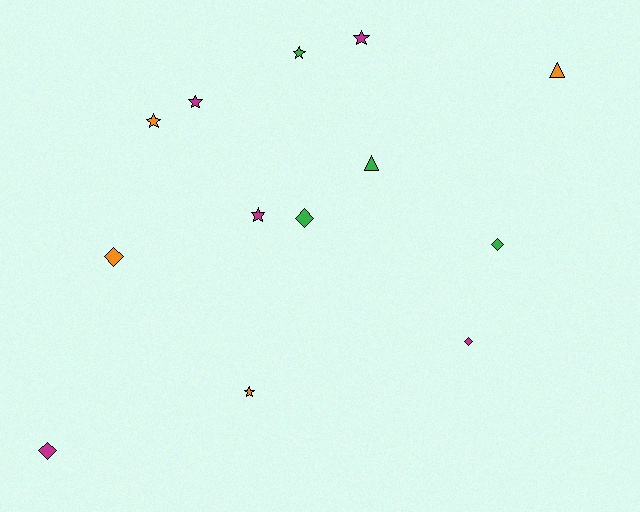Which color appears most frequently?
Magenta, with 5 objects.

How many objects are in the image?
There are 13 objects.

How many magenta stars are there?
There are 3 magenta stars.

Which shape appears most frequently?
Star, with 6 objects.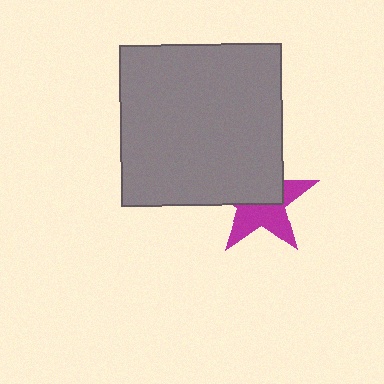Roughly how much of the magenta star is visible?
About half of it is visible (roughly 52%).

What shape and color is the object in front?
The object in front is a gray square.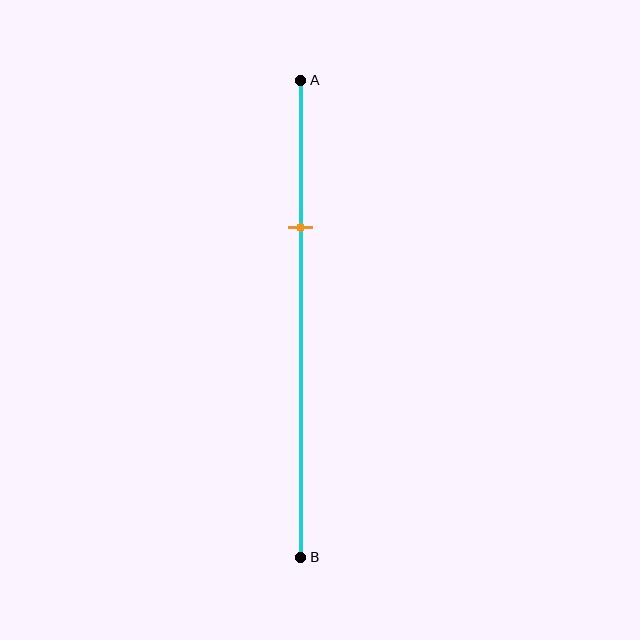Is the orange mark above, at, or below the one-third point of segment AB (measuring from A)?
The orange mark is approximately at the one-third point of segment AB.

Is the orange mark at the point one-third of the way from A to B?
Yes, the mark is approximately at the one-third point.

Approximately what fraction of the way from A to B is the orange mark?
The orange mark is approximately 30% of the way from A to B.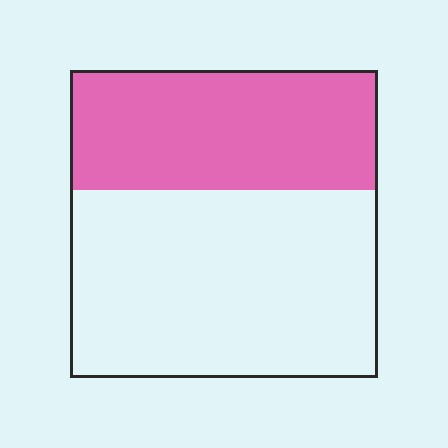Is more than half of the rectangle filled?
No.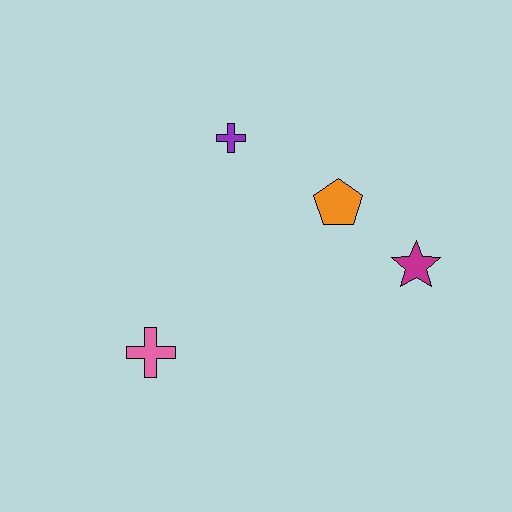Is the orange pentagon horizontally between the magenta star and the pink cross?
Yes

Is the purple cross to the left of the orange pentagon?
Yes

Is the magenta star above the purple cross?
No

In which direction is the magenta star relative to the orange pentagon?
The magenta star is to the right of the orange pentagon.